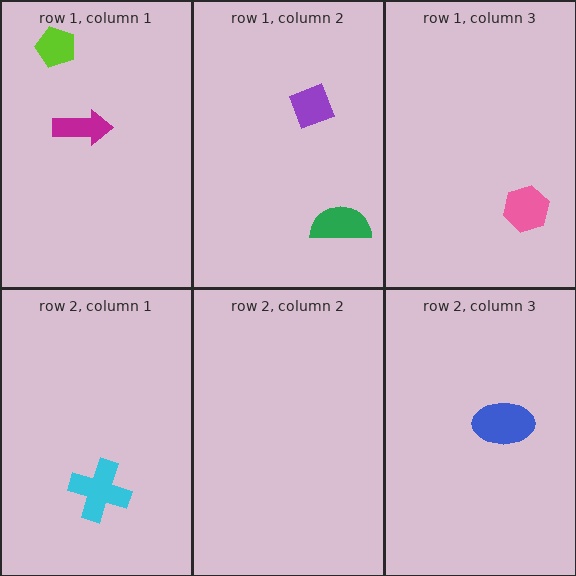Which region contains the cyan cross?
The row 2, column 1 region.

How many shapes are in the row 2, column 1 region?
1.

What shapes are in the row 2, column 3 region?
The blue ellipse.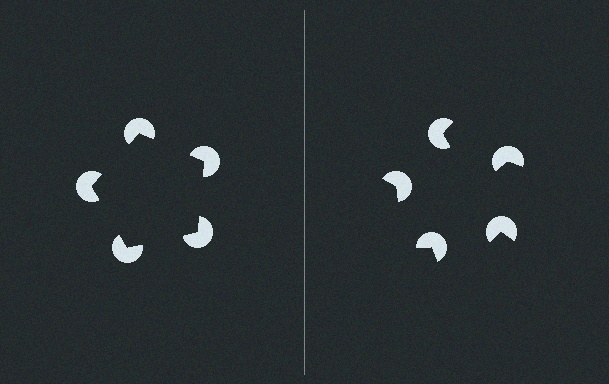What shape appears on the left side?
An illusory pentagon.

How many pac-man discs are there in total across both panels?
10 — 5 on each side.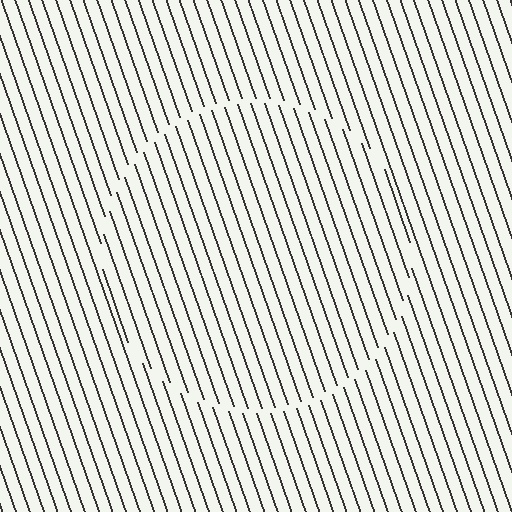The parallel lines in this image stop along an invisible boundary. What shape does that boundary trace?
An illusory circle. The interior of the shape contains the same grating, shifted by half a period — the contour is defined by the phase discontinuity where line-ends from the inner and outer gratings abut.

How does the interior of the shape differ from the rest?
The interior of the shape contains the same grating, shifted by half a period — the contour is defined by the phase discontinuity where line-ends from the inner and outer gratings abut.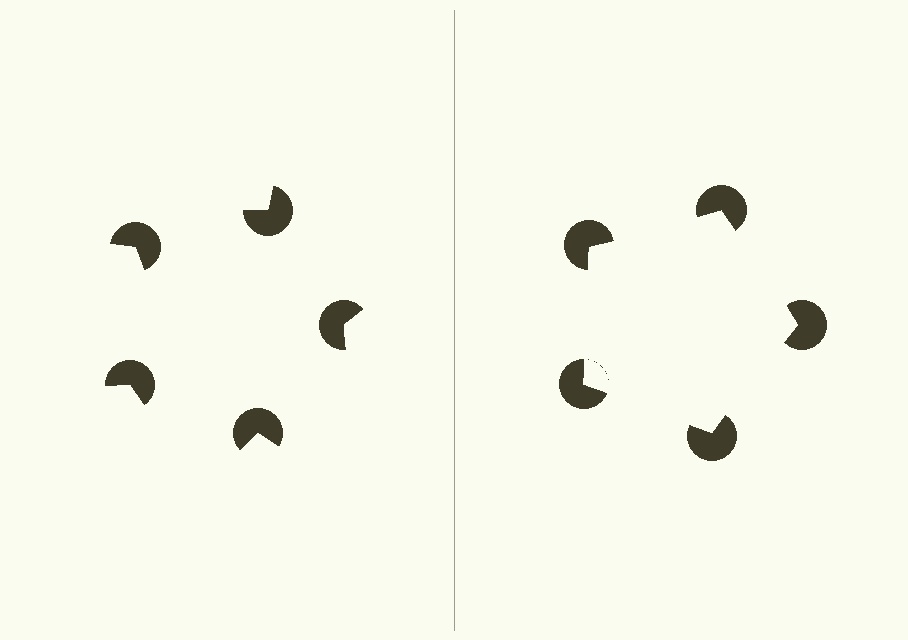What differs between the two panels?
The pac-man discs are positioned identically on both sides; only the wedge orientations differ. On the right they align to a pentagon; on the left they are misaligned.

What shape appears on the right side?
An illusory pentagon.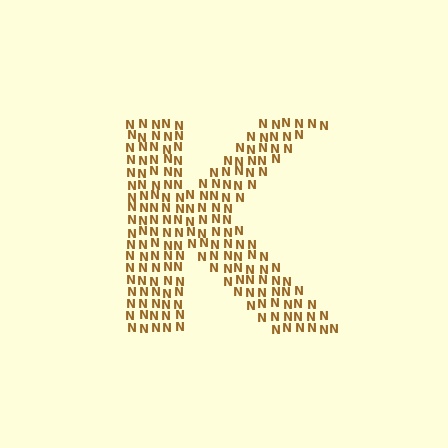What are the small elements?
The small elements are letter N's.